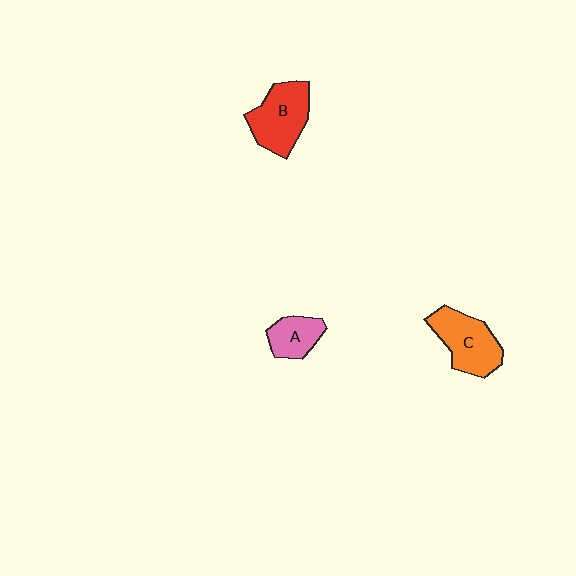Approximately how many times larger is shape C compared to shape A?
Approximately 1.7 times.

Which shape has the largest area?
Shape B (red).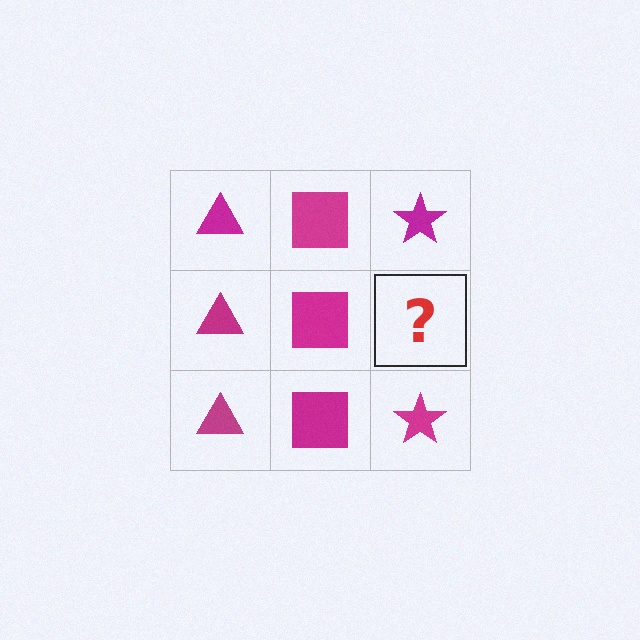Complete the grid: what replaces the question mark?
The question mark should be replaced with a magenta star.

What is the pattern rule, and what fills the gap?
The rule is that each column has a consistent shape. The gap should be filled with a magenta star.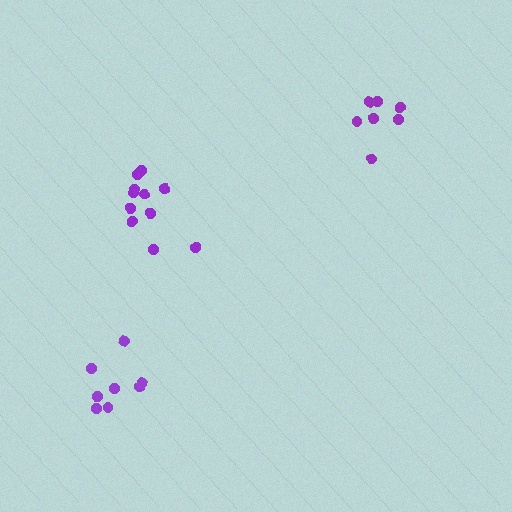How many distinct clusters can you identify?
There are 3 distinct clusters.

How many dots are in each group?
Group 1: 8 dots, Group 2: 11 dots, Group 3: 7 dots (26 total).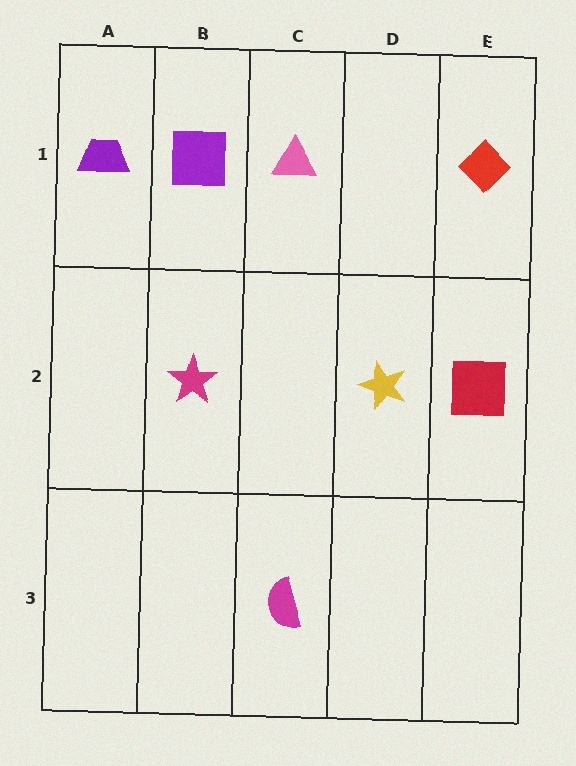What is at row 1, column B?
A purple square.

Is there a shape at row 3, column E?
No, that cell is empty.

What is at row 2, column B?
A magenta star.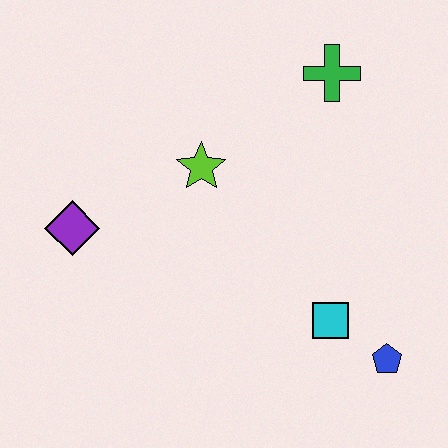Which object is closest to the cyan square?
The blue pentagon is closest to the cyan square.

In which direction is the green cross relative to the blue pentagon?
The green cross is above the blue pentagon.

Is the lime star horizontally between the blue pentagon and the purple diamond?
Yes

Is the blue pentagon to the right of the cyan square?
Yes